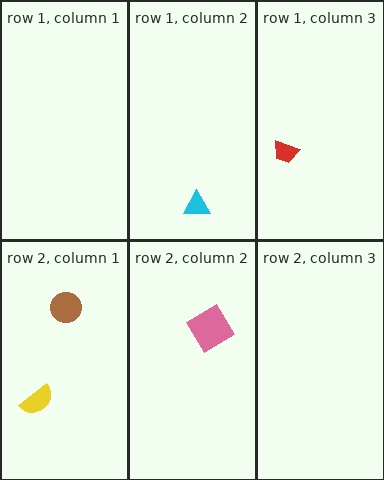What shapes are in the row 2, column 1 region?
The brown circle, the yellow semicircle.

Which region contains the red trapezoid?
The row 1, column 3 region.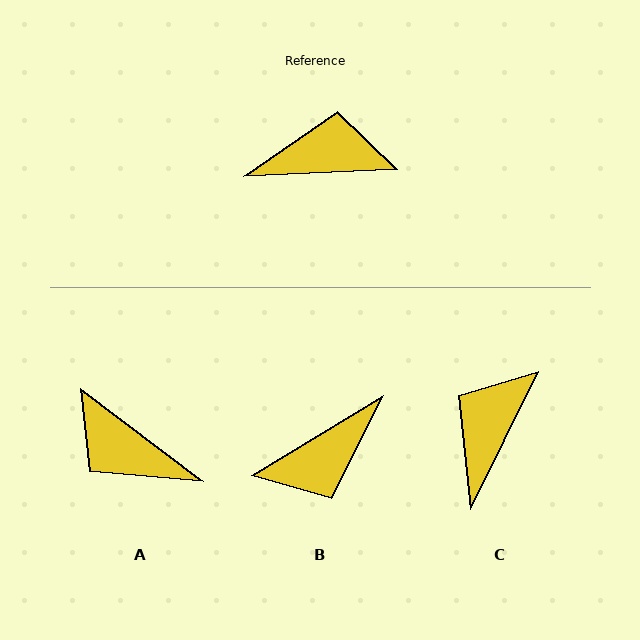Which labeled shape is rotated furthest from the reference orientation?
B, about 152 degrees away.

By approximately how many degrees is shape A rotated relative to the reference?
Approximately 140 degrees counter-clockwise.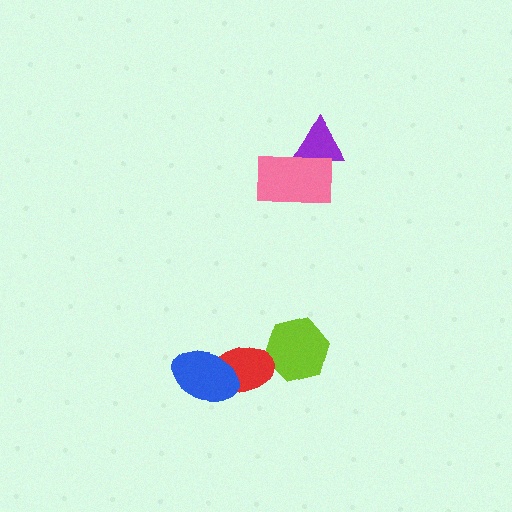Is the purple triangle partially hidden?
Yes, it is partially covered by another shape.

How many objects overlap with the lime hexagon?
1 object overlaps with the lime hexagon.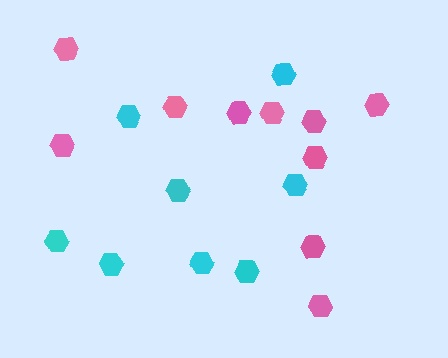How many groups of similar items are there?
There are 2 groups: one group of cyan hexagons (8) and one group of pink hexagons (10).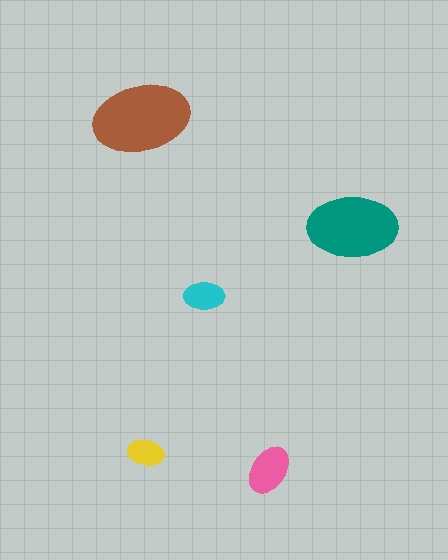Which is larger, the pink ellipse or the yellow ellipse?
The pink one.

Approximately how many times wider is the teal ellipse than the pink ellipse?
About 2 times wider.